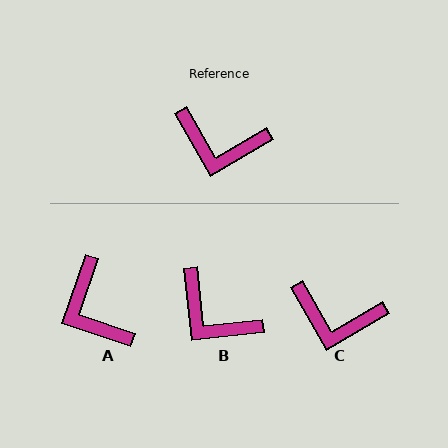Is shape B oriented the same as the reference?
No, it is off by about 24 degrees.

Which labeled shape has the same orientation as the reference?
C.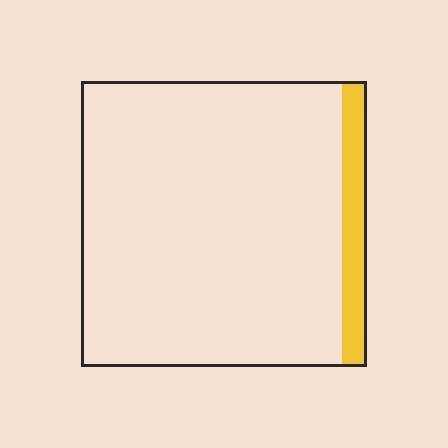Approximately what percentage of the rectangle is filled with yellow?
Approximately 10%.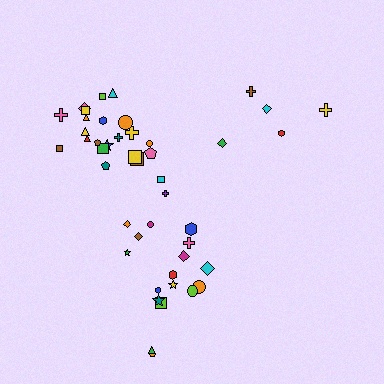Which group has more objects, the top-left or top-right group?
The top-left group.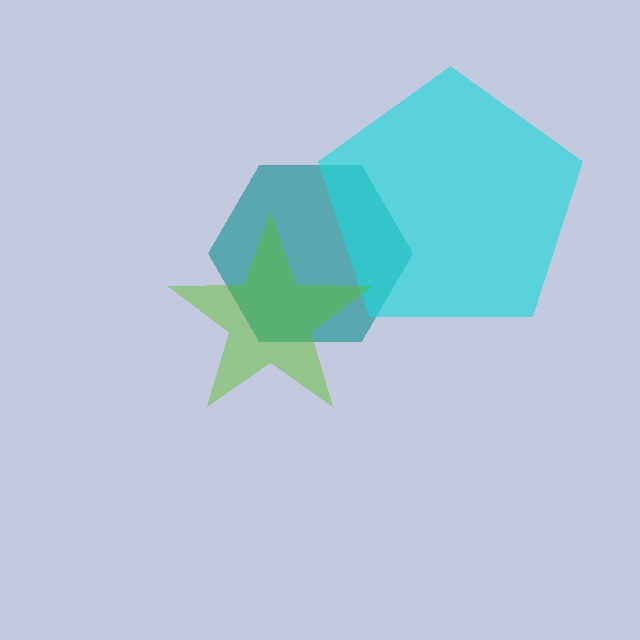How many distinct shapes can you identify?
There are 3 distinct shapes: a teal hexagon, a cyan pentagon, a lime star.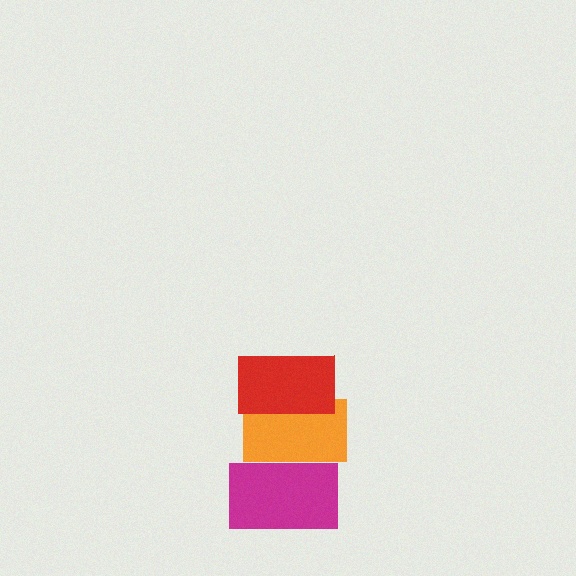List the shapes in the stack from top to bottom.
From top to bottom: the red rectangle, the orange rectangle, the magenta rectangle.